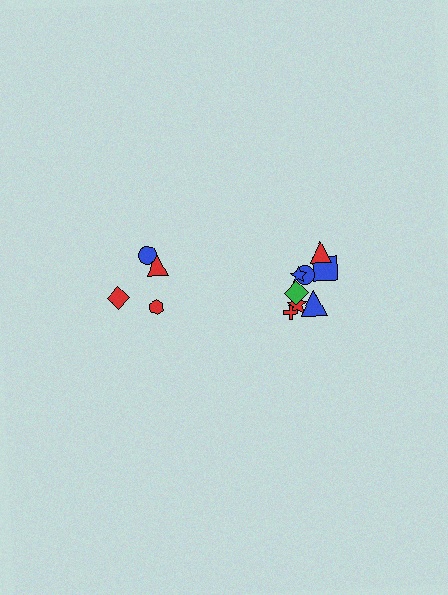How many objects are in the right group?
There are 8 objects.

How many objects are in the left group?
There are 4 objects.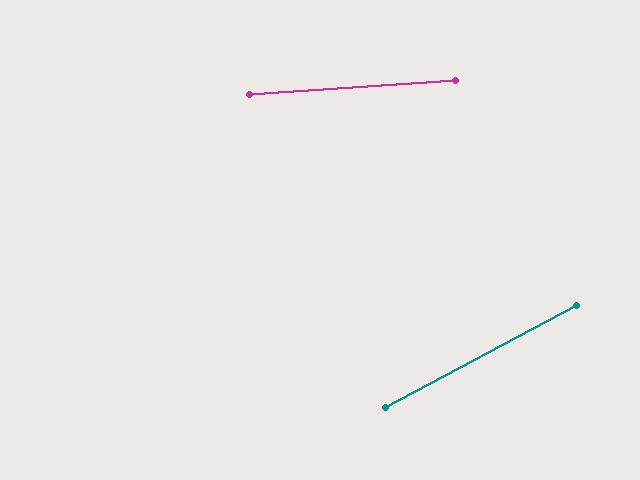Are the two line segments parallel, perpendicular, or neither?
Neither parallel nor perpendicular — they differ by about 24°.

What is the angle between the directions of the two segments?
Approximately 24 degrees.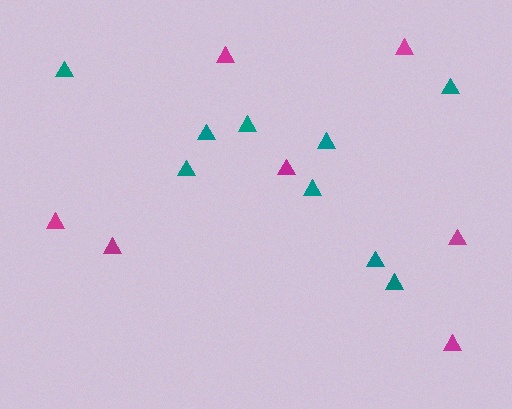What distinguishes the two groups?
There are 2 groups: one group of teal triangles (9) and one group of magenta triangles (7).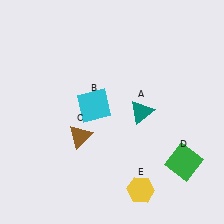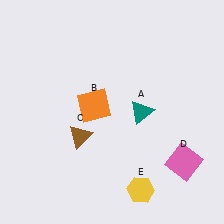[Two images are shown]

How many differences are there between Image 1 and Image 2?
There are 2 differences between the two images.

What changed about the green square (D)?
In Image 1, D is green. In Image 2, it changed to pink.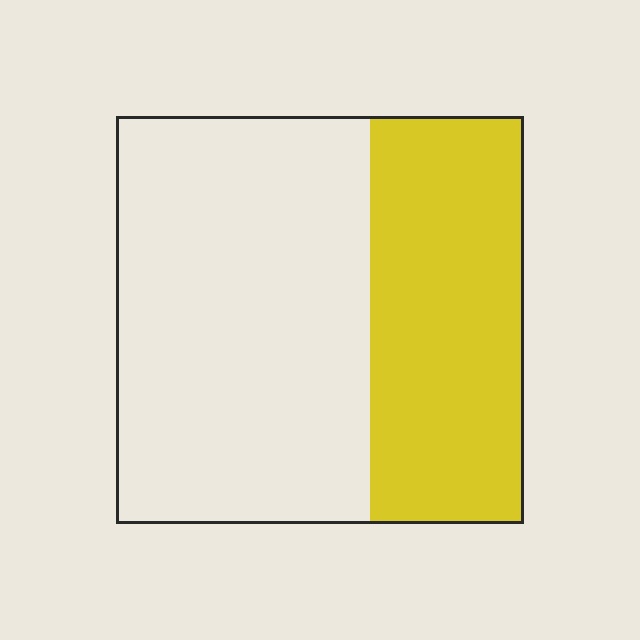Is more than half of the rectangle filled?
No.